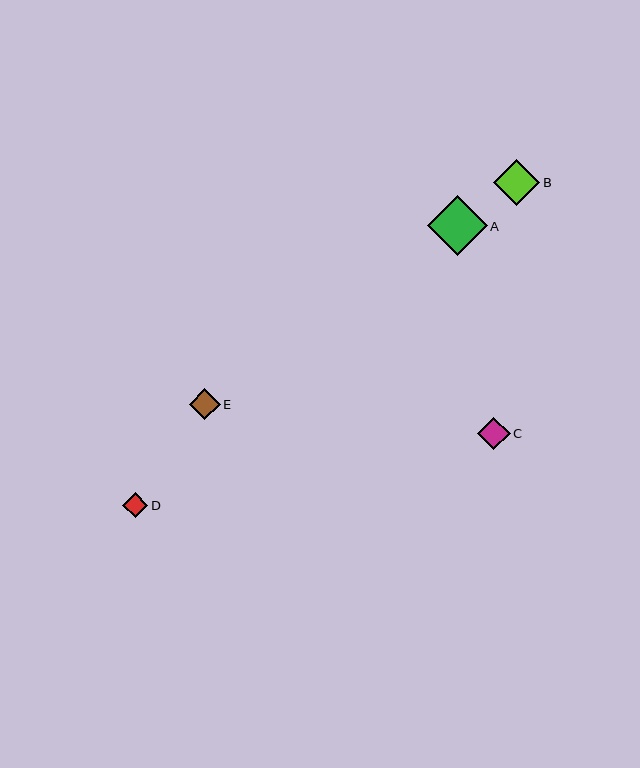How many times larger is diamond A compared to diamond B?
Diamond A is approximately 1.3 times the size of diamond B.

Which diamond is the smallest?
Diamond D is the smallest with a size of approximately 25 pixels.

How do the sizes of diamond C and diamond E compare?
Diamond C and diamond E are approximately the same size.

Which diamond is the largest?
Diamond A is the largest with a size of approximately 60 pixels.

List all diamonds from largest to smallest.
From largest to smallest: A, B, C, E, D.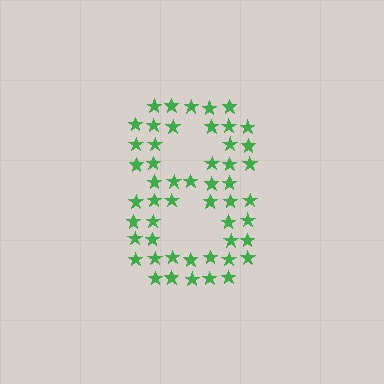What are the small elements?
The small elements are stars.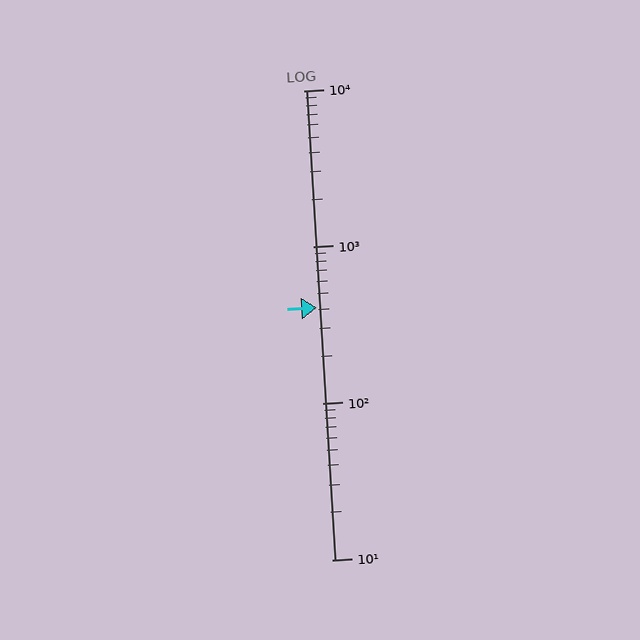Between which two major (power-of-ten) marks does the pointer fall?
The pointer is between 100 and 1000.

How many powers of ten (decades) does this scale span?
The scale spans 3 decades, from 10 to 10000.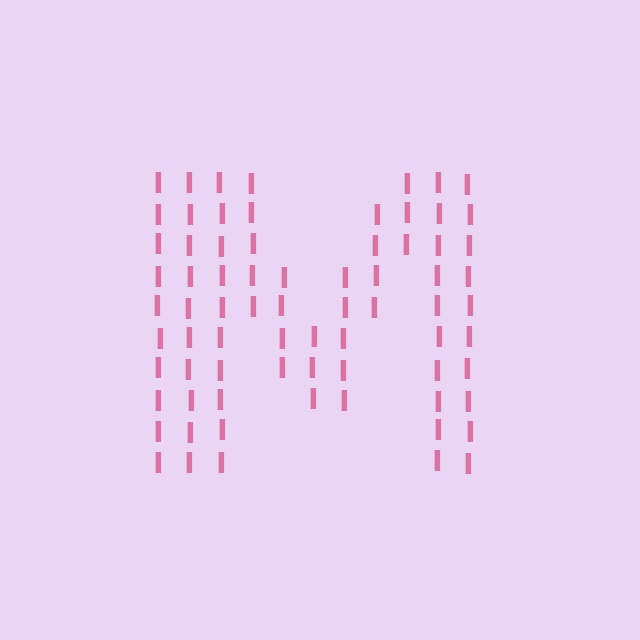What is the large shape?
The large shape is the letter M.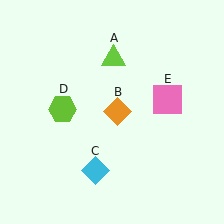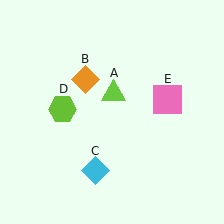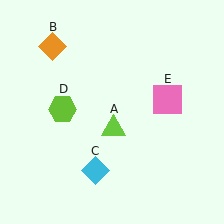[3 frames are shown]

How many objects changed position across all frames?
2 objects changed position: lime triangle (object A), orange diamond (object B).